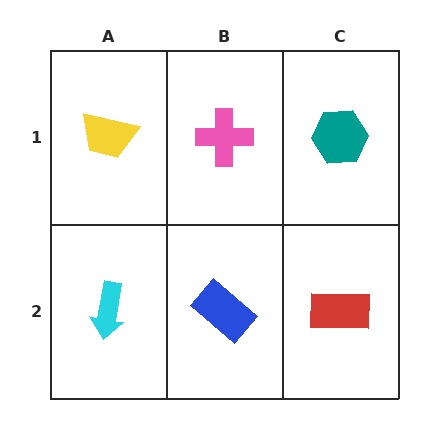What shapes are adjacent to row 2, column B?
A pink cross (row 1, column B), a cyan arrow (row 2, column A), a red rectangle (row 2, column C).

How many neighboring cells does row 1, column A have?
2.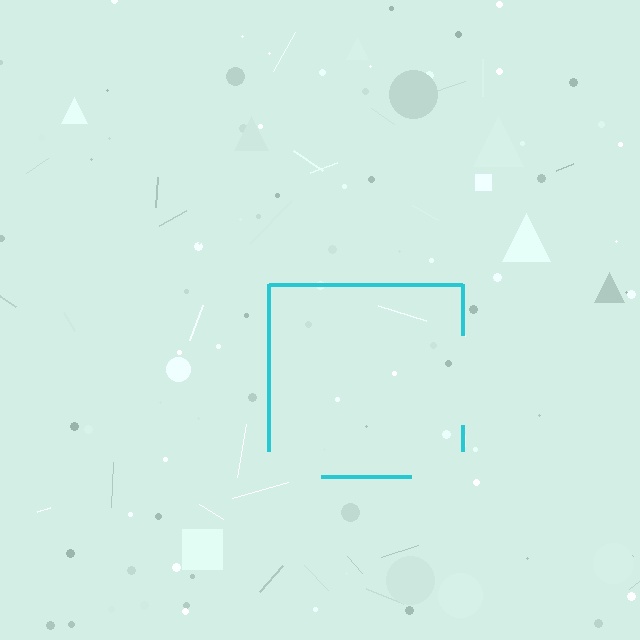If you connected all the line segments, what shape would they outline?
They would outline a square.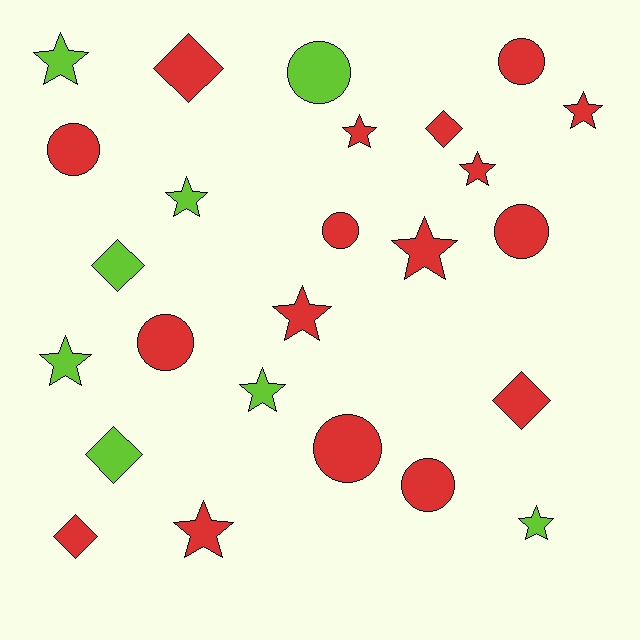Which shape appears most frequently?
Star, with 11 objects.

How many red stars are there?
There are 6 red stars.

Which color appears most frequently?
Red, with 17 objects.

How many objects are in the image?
There are 25 objects.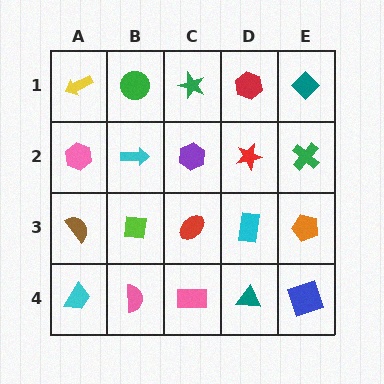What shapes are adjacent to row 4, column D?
A cyan rectangle (row 3, column D), a pink rectangle (row 4, column C), a blue square (row 4, column E).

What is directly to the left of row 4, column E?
A teal triangle.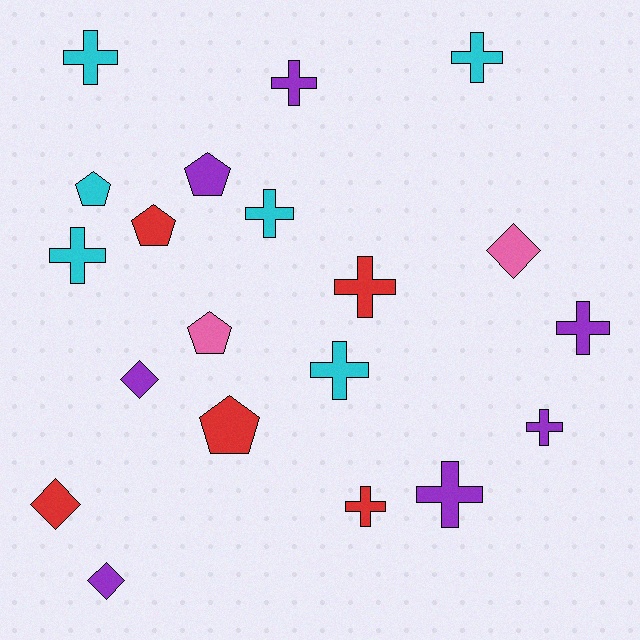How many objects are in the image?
There are 20 objects.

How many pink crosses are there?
There are no pink crosses.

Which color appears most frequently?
Purple, with 7 objects.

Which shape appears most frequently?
Cross, with 11 objects.